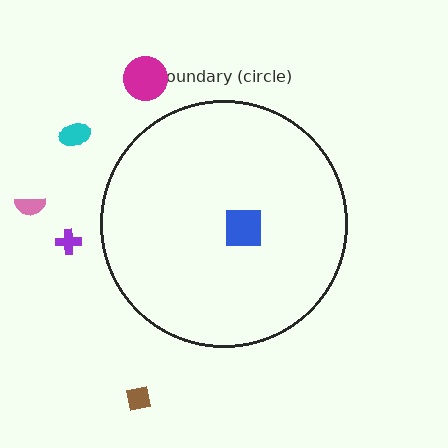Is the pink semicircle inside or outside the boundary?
Outside.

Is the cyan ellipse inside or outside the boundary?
Outside.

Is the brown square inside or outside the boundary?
Outside.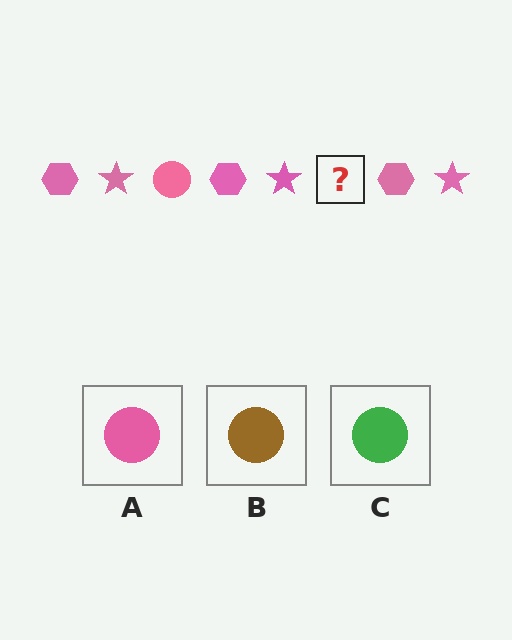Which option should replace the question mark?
Option A.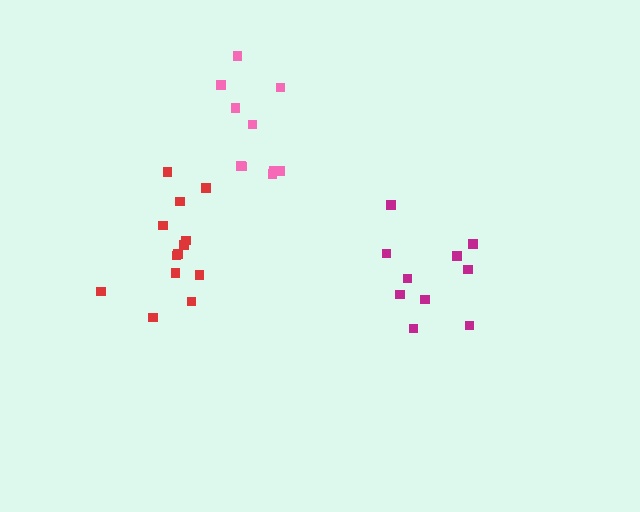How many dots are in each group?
Group 1: 10 dots, Group 2: 13 dots, Group 3: 10 dots (33 total).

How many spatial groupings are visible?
There are 3 spatial groupings.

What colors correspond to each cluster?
The clusters are colored: magenta, red, pink.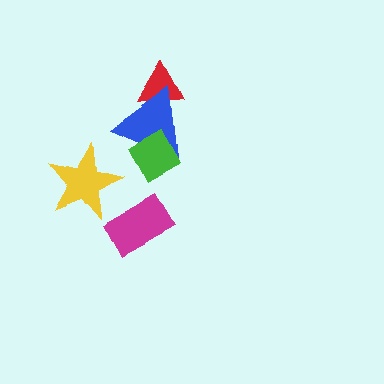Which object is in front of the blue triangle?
The green diamond is in front of the blue triangle.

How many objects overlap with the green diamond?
1 object overlaps with the green diamond.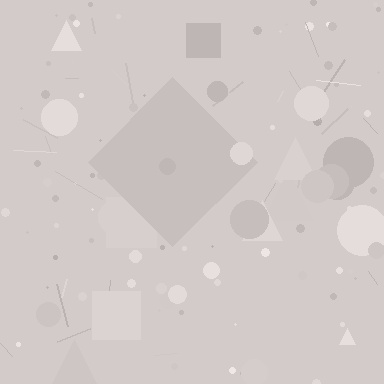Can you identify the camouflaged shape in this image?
The camouflaged shape is a diamond.